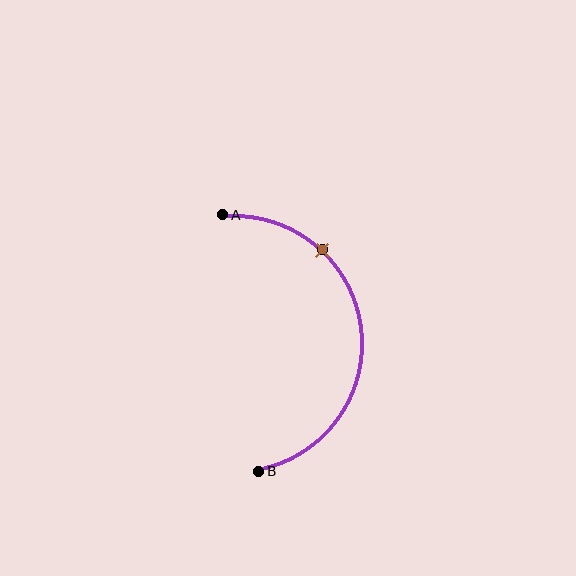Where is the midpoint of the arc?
The arc midpoint is the point on the curve farthest from the straight line joining A and B. It sits to the right of that line.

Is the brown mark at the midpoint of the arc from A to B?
No. The brown mark lies on the arc but is closer to endpoint A. The arc midpoint would be at the point on the curve equidistant along the arc from both A and B.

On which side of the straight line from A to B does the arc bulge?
The arc bulges to the right of the straight line connecting A and B.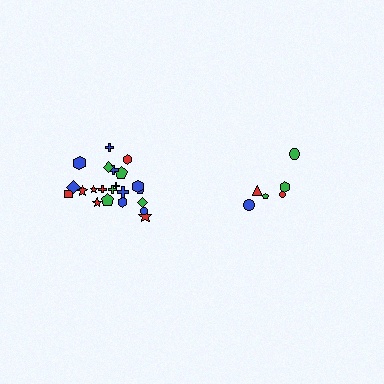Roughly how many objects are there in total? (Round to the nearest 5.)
Roughly 30 objects in total.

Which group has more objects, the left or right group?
The left group.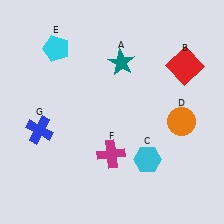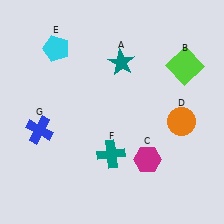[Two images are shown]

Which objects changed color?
B changed from red to lime. C changed from cyan to magenta. F changed from magenta to teal.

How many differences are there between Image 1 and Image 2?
There are 3 differences between the two images.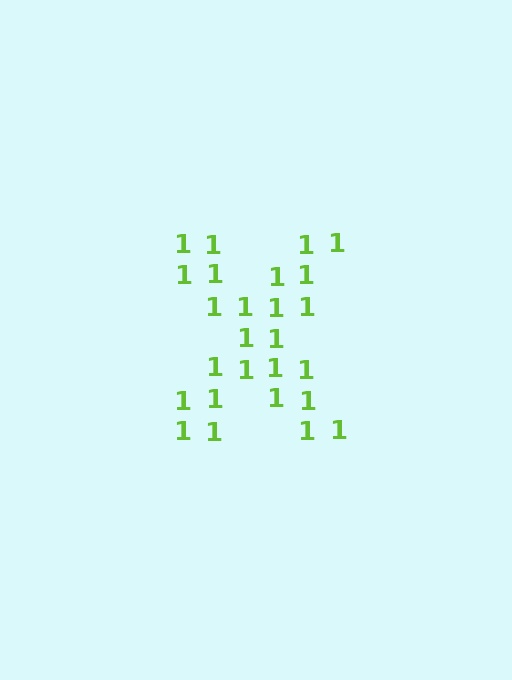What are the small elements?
The small elements are digit 1's.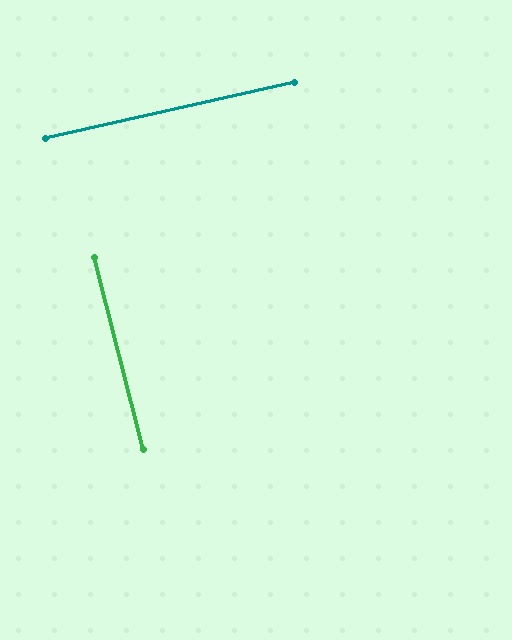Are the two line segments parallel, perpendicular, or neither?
Perpendicular — they meet at approximately 88°.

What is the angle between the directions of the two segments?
Approximately 88 degrees.